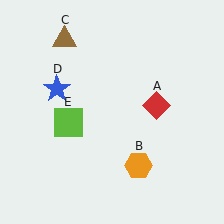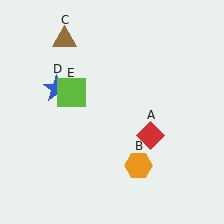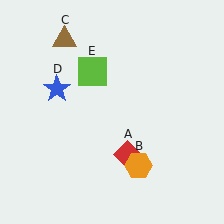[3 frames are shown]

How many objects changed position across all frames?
2 objects changed position: red diamond (object A), lime square (object E).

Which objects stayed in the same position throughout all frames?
Orange hexagon (object B) and brown triangle (object C) and blue star (object D) remained stationary.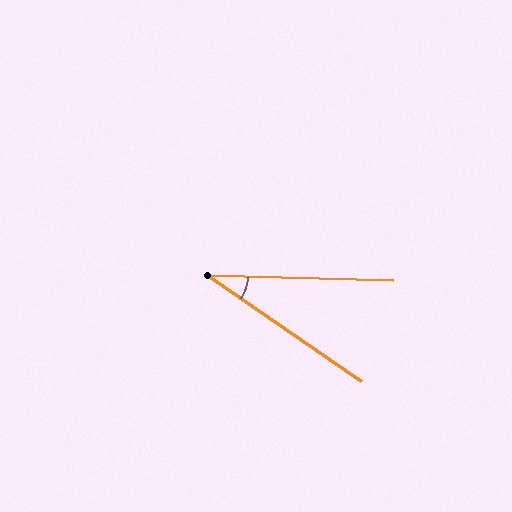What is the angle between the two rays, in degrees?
Approximately 33 degrees.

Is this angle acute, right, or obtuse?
It is acute.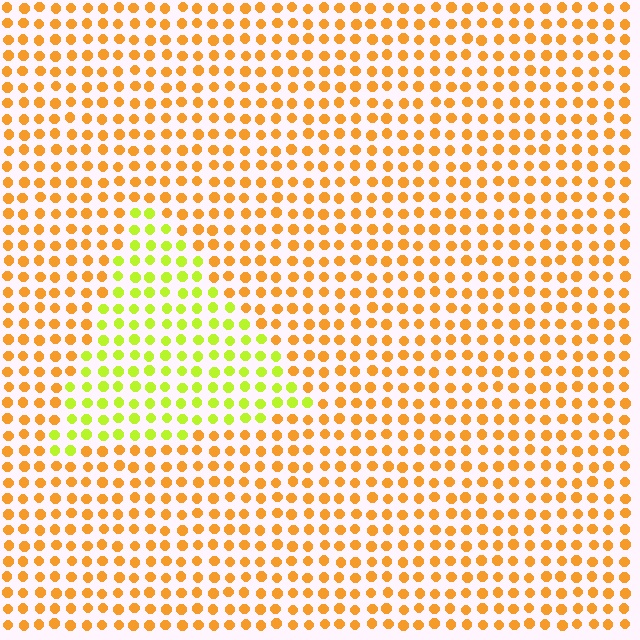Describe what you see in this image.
The image is filled with small orange elements in a uniform arrangement. A triangle-shaped region is visible where the elements are tinted to a slightly different hue, forming a subtle color boundary.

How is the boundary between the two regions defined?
The boundary is defined purely by a slight shift in hue (about 45 degrees). Spacing, size, and orientation are identical on both sides.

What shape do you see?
I see a triangle.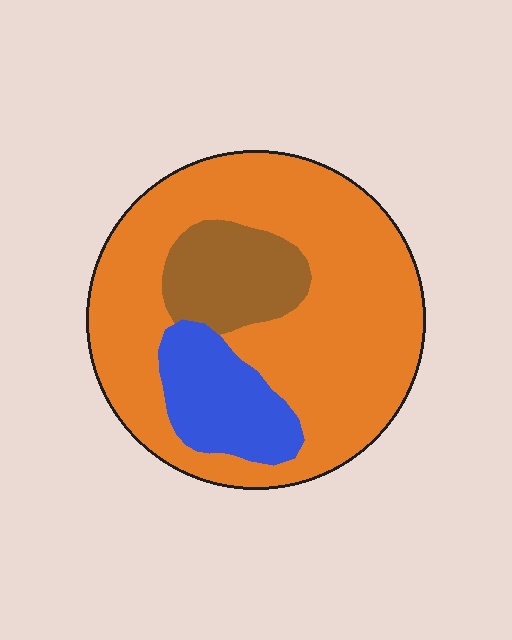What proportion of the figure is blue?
Blue takes up about one sixth (1/6) of the figure.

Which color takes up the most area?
Orange, at roughly 70%.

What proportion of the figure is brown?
Brown takes up about one eighth (1/8) of the figure.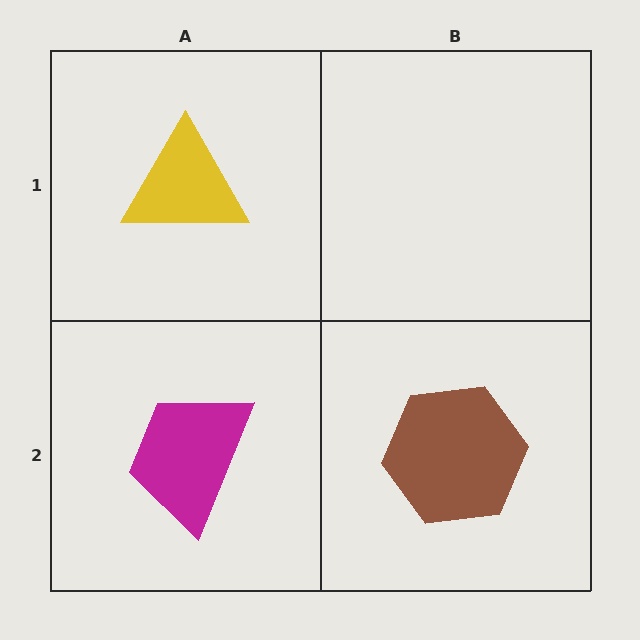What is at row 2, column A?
A magenta trapezoid.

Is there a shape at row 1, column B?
No, that cell is empty.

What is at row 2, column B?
A brown hexagon.